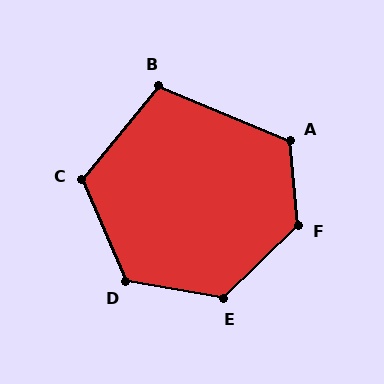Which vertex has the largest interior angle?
F, at approximately 129 degrees.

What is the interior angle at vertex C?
Approximately 117 degrees (obtuse).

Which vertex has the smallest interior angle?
B, at approximately 107 degrees.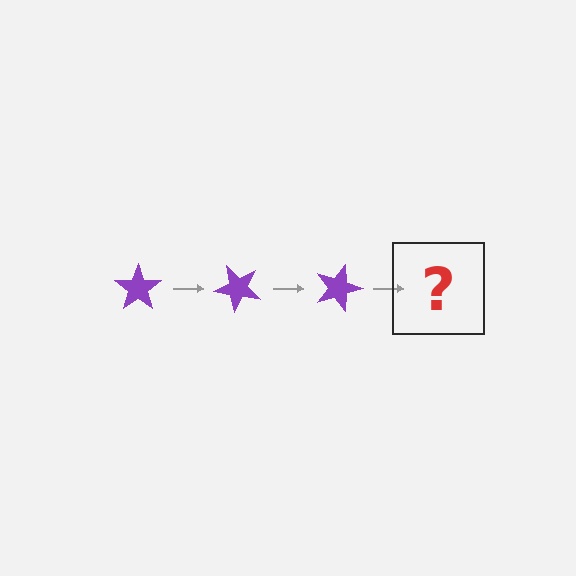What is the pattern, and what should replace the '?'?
The pattern is that the star rotates 45 degrees each step. The '?' should be a purple star rotated 135 degrees.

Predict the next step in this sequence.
The next step is a purple star rotated 135 degrees.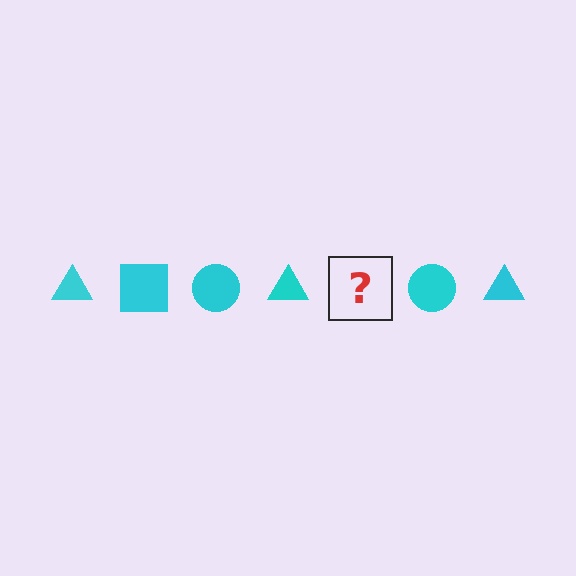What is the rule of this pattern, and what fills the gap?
The rule is that the pattern cycles through triangle, square, circle shapes in cyan. The gap should be filled with a cyan square.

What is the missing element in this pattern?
The missing element is a cyan square.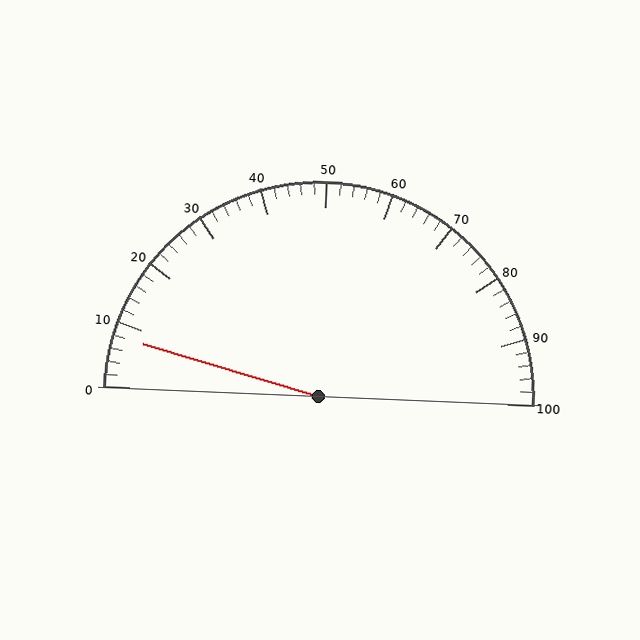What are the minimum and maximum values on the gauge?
The gauge ranges from 0 to 100.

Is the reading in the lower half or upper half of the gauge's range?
The reading is in the lower half of the range (0 to 100).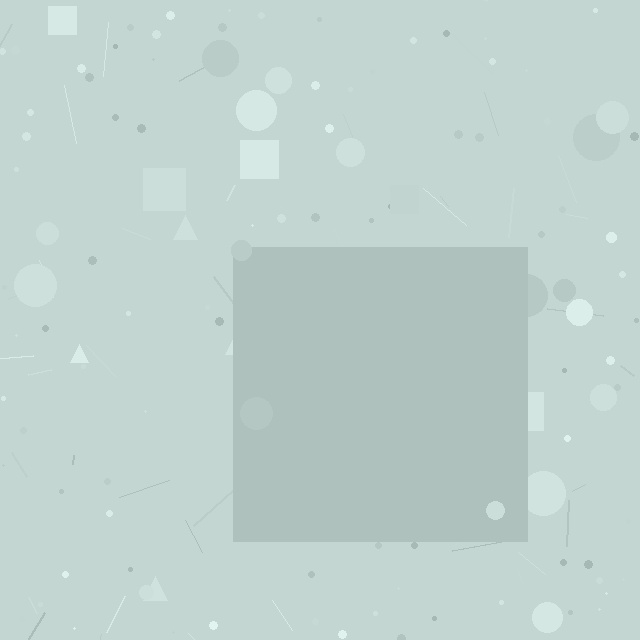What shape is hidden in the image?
A square is hidden in the image.